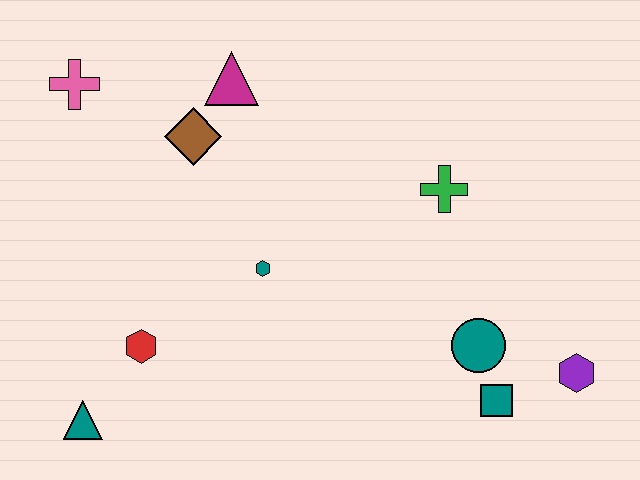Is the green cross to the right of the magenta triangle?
Yes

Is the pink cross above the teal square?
Yes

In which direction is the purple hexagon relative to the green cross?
The purple hexagon is below the green cross.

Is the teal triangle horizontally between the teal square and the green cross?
No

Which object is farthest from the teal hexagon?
The purple hexagon is farthest from the teal hexagon.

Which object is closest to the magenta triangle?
The brown diamond is closest to the magenta triangle.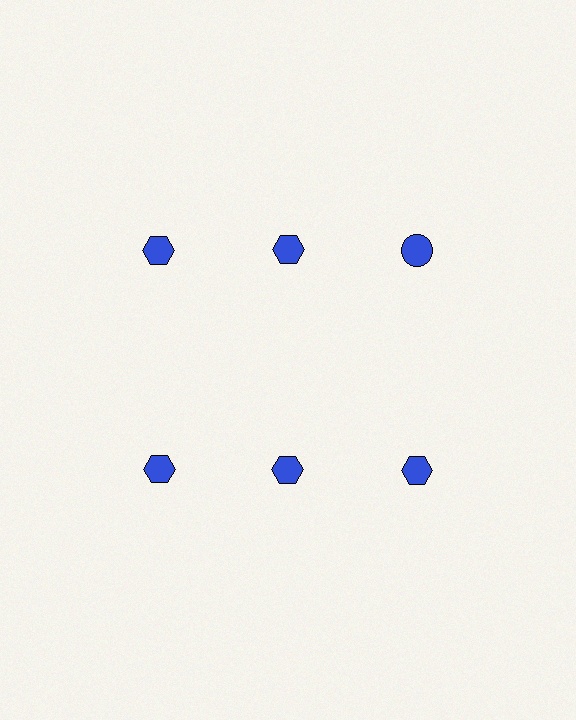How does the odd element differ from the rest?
It has a different shape: circle instead of hexagon.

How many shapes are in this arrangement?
There are 6 shapes arranged in a grid pattern.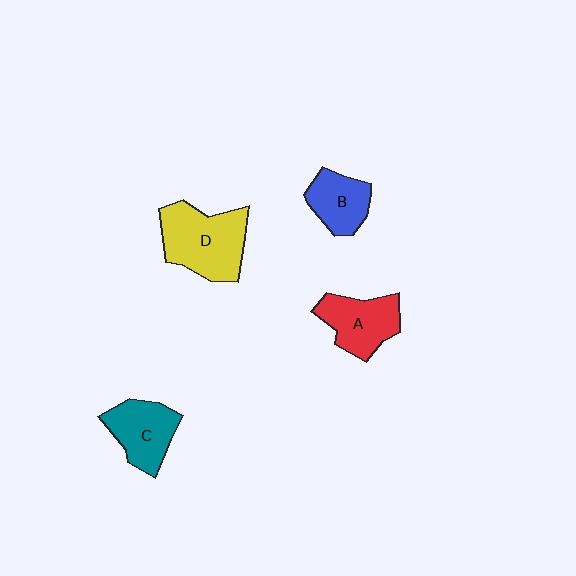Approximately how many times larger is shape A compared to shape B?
Approximately 1.2 times.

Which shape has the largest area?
Shape D (yellow).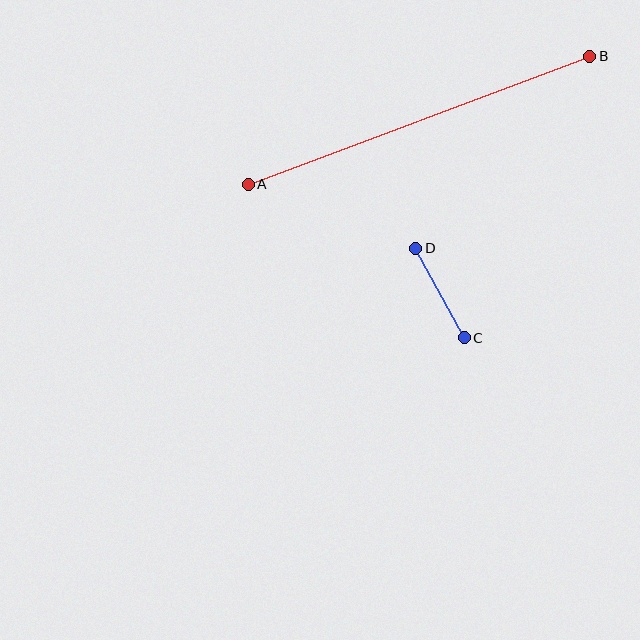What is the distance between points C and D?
The distance is approximately 102 pixels.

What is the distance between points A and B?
The distance is approximately 365 pixels.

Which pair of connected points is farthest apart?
Points A and B are farthest apart.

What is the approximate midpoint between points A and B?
The midpoint is at approximately (419, 120) pixels.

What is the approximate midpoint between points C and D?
The midpoint is at approximately (440, 293) pixels.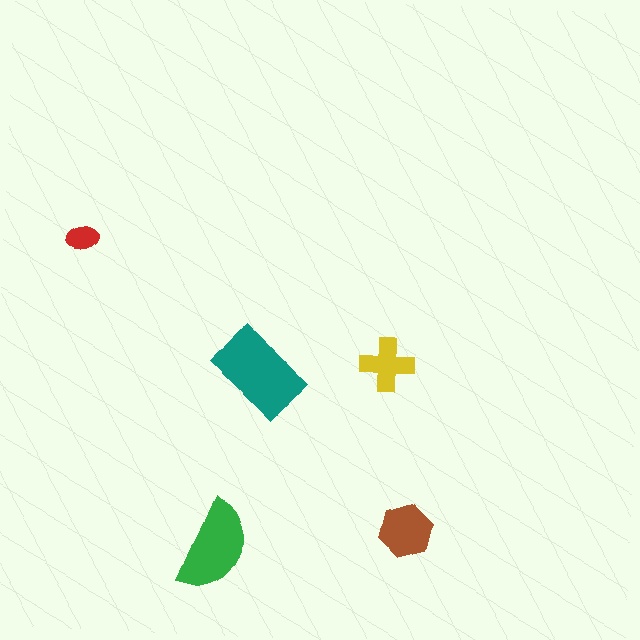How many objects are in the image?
There are 5 objects in the image.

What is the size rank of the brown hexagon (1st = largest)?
3rd.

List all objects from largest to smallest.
The teal rectangle, the green semicircle, the brown hexagon, the yellow cross, the red ellipse.